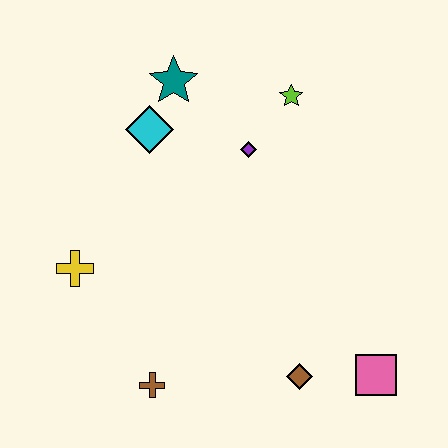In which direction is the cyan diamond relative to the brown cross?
The cyan diamond is above the brown cross.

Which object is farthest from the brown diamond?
The teal star is farthest from the brown diamond.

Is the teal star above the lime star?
Yes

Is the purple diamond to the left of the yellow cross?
No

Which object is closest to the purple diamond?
The lime star is closest to the purple diamond.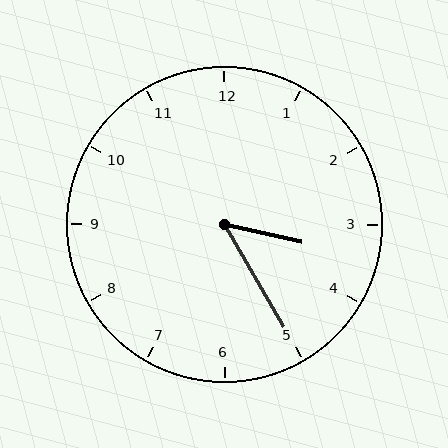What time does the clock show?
3:25.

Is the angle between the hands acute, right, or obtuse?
It is acute.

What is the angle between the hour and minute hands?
Approximately 48 degrees.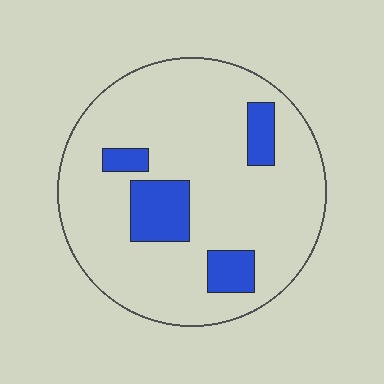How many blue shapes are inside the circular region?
4.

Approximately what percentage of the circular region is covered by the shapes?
Approximately 15%.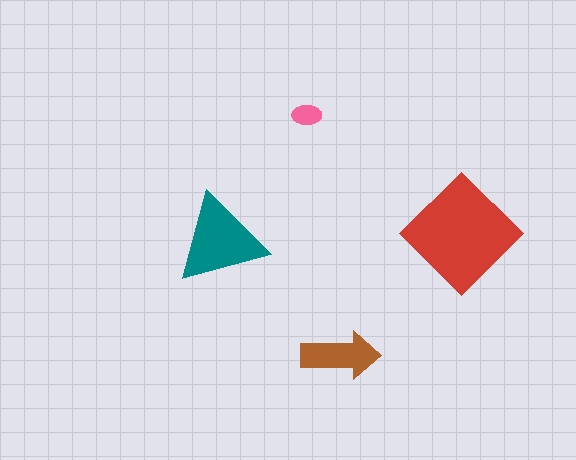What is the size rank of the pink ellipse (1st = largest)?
4th.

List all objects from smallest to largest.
The pink ellipse, the brown arrow, the teal triangle, the red diamond.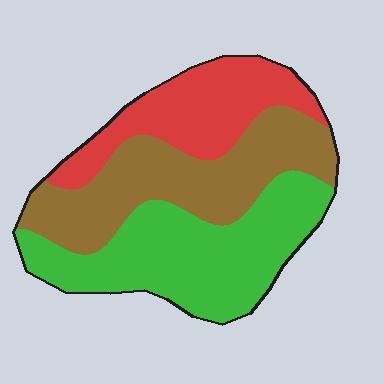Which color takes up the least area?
Red, at roughly 25%.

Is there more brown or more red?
Brown.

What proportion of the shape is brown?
Brown takes up about one third (1/3) of the shape.